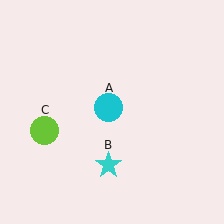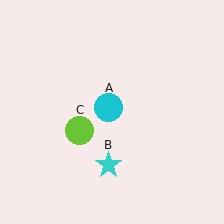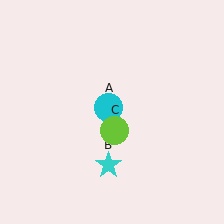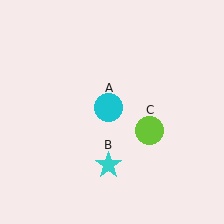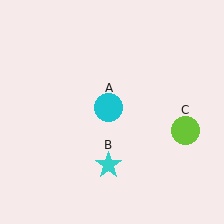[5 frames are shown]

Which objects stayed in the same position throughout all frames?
Cyan circle (object A) and cyan star (object B) remained stationary.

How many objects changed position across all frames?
1 object changed position: lime circle (object C).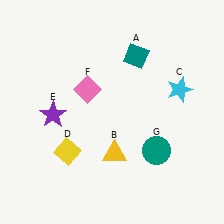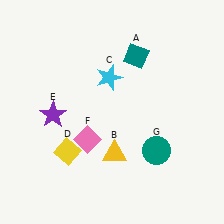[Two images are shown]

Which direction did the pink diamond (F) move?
The pink diamond (F) moved down.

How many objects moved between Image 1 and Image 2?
2 objects moved between the two images.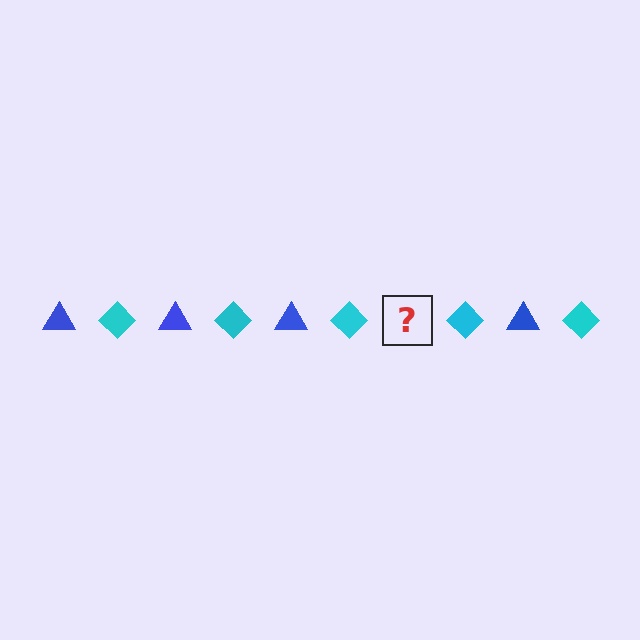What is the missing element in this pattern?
The missing element is a blue triangle.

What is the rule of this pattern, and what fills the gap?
The rule is that the pattern alternates between blue triangle and cyan diamond. The gap should be filled with a blue triangle.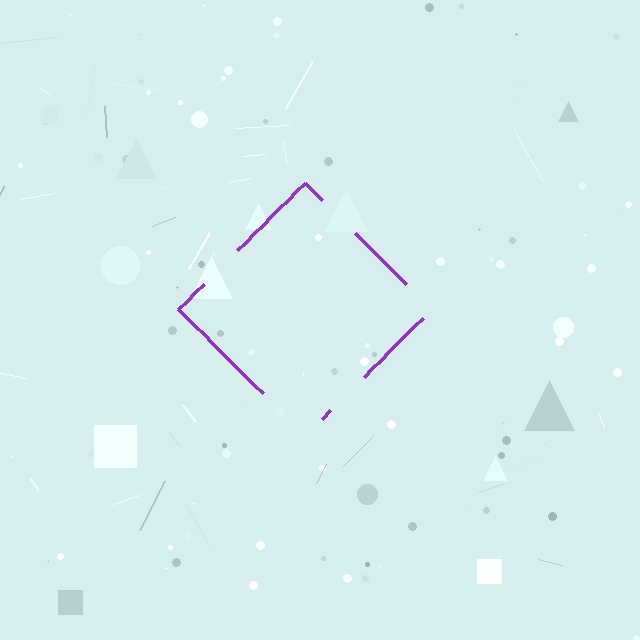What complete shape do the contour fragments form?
The contour fragments form a diamond.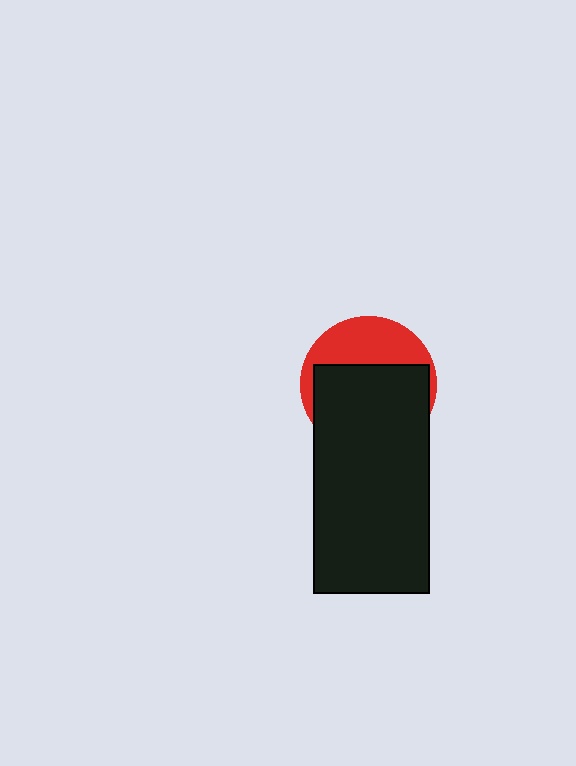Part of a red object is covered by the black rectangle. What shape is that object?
It is a circle.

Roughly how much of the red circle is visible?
A small part of it is visible (roughly 37%).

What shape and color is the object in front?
The object in front is a black rectangle.